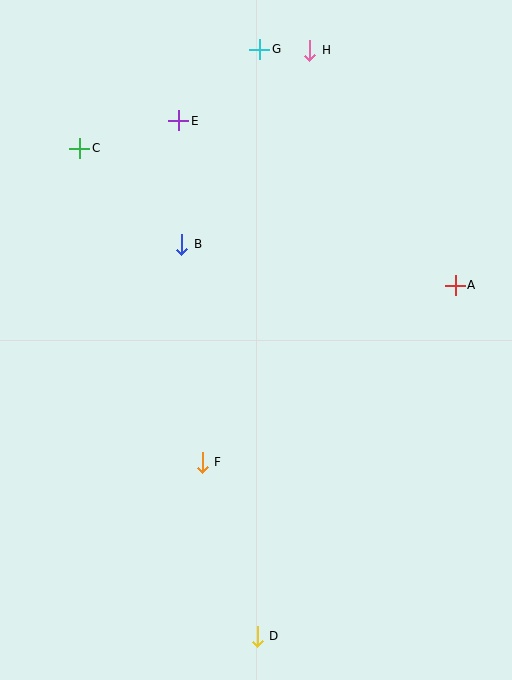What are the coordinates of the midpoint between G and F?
The midpoint between G and F is at (231, 256).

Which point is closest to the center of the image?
Point B at (182, 244) is closest to the center.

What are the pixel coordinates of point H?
Point H is at (310, 50).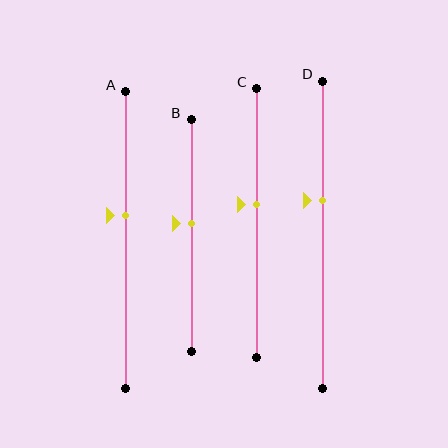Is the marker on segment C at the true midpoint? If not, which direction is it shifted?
No, the marker on segment C is shifted upward by about 7% of the segment length.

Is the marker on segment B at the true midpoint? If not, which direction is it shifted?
No, the marker on segment B is shifted upward by about 5% of the segment length.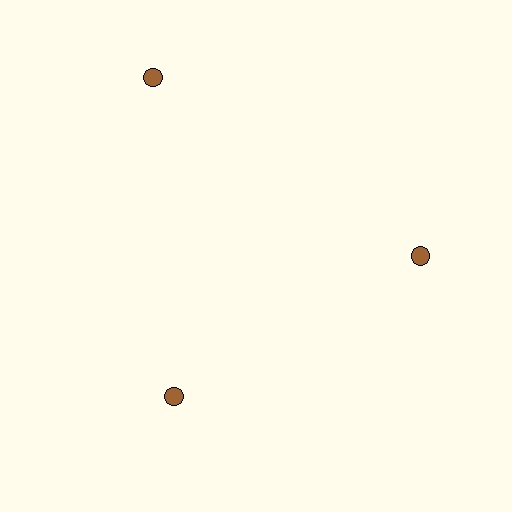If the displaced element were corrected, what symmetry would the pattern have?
It would have 3-fold rotational symmetry — the pattern would map onto itself every 120 degrees.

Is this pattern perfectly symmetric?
No. The 3 brown circles are arranged in a ring, but one element near the 11 o'clock position is pushed outward from the center, breaking the 3-fold rotational symmetry.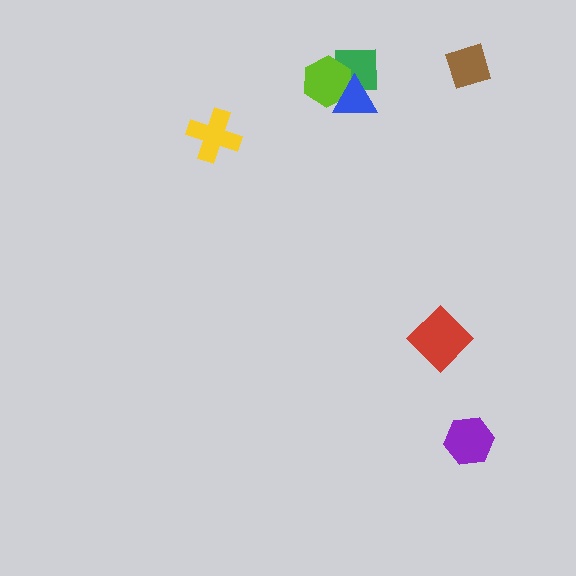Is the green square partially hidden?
Yes, it is partially covered by another shape.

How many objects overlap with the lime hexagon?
2 objects overlap with the lime hexagon.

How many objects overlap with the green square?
2 objects overlap with the green square.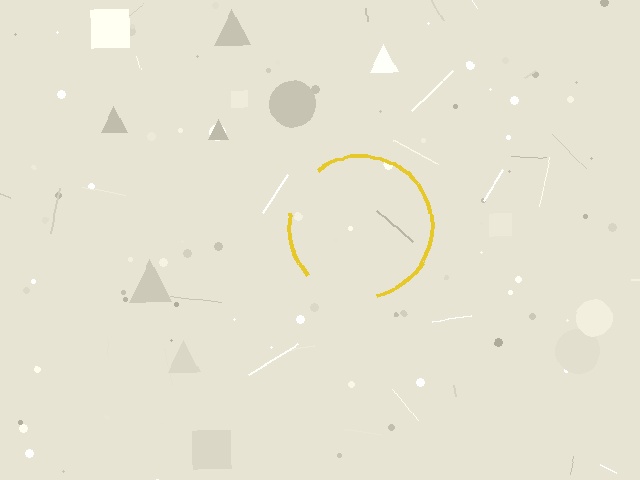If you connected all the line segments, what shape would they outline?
They would outline a circle.